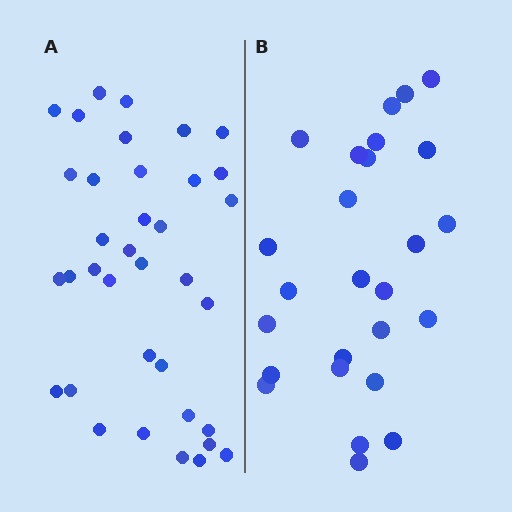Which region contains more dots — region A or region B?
Region A (the left region) has more dots.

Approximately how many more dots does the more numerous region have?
Region A has roughly 10 or so more dots than region B.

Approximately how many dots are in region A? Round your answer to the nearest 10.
About 40 dots. (The exact count is 36, which rounds to 40.)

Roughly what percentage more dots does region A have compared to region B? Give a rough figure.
About 40% more.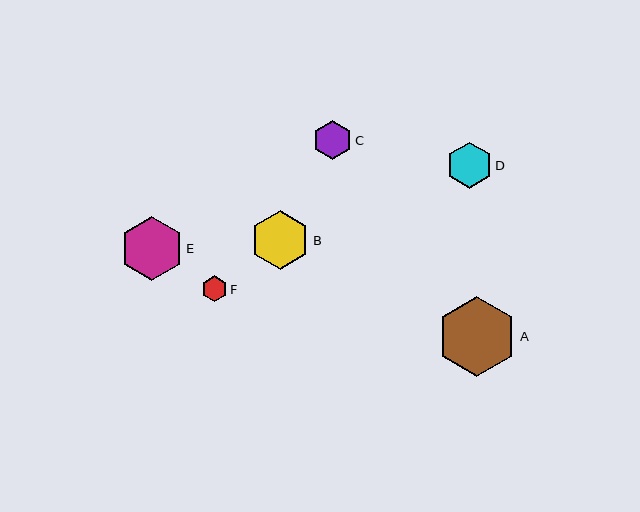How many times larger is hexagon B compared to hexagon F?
Hexagon B is approximately 2.3 times the size of hexagon F.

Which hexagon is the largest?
Hexagon A is the largest with a size of approximately 80 pixels.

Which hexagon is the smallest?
Hexagon F is the smallest with a size of approximately 26 pixels.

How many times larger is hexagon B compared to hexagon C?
Hexagon B is approximately 1.5 times the size of hexagon C.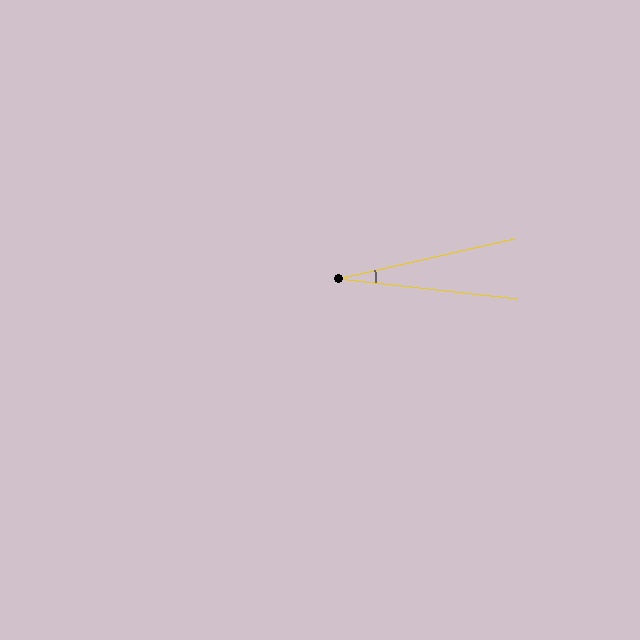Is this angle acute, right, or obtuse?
It is acute.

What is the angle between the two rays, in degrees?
Approximately 19 degrees.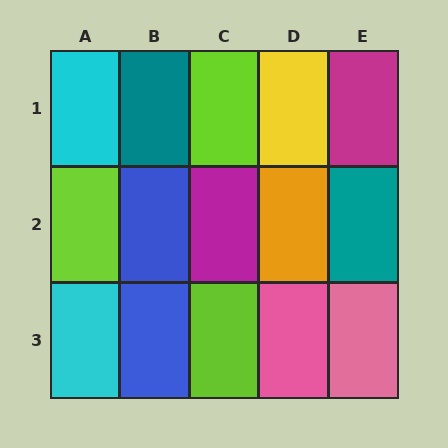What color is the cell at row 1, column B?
Teal.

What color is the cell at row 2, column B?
Blue.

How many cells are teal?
2 cells are teal.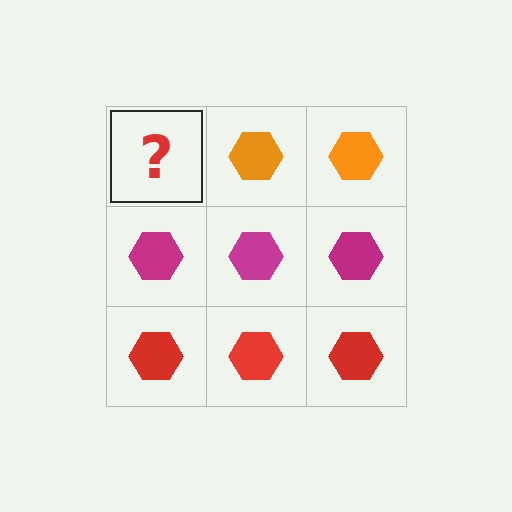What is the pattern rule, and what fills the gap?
The rule is that each row has a consistent color. The gap should be filled with an orange hexagon.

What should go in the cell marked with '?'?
The missing cell should contain an orange hexagon.